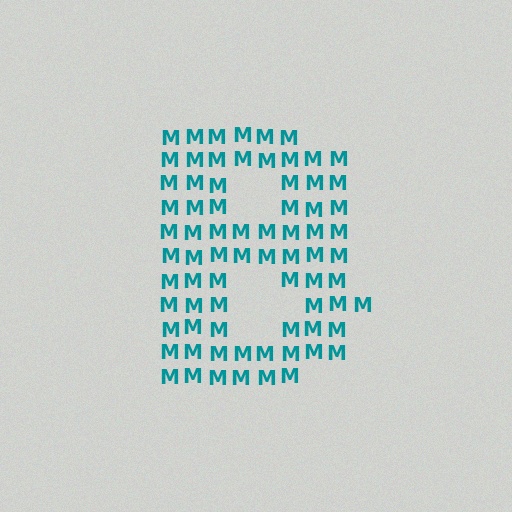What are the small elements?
The small elements are letter M's.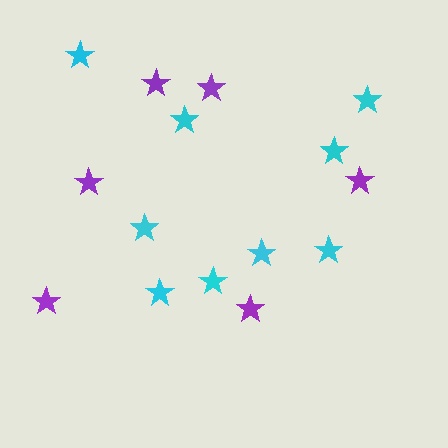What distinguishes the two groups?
There are 2 groups: one group of cyan stars (9) and one group of purple stars (6).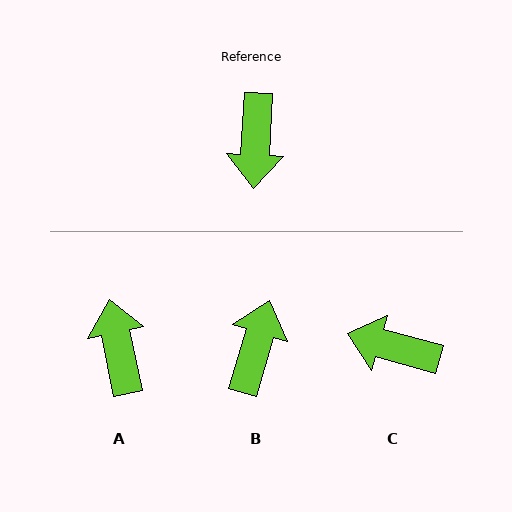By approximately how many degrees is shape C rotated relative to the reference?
Approximately 102 degrees clockwise.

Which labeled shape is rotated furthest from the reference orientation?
B, about 166 degrees away.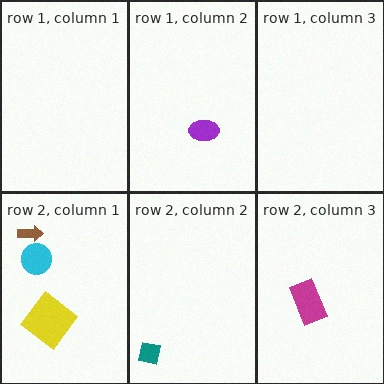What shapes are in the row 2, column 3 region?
The magenta rectangle.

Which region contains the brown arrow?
The row 2, column 1 region.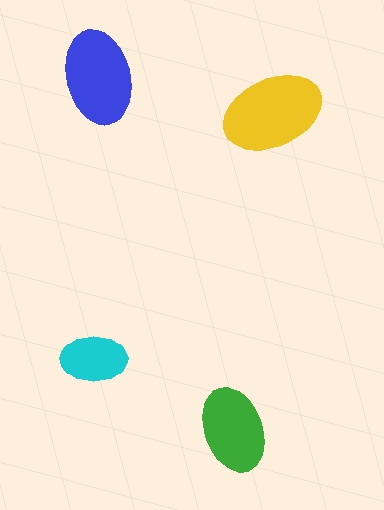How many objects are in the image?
There are 4 objects in the image.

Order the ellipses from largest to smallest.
the yellow one, the blue one, the green one, the cyan one.